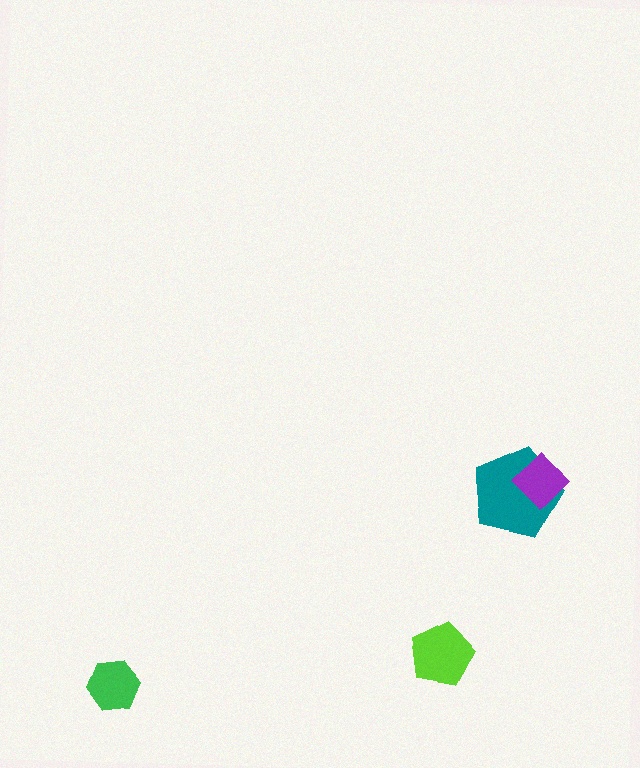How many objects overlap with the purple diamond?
1 object overlaps with the purple diamond.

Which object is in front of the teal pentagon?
The purple diamond is in front of the teal pentagon.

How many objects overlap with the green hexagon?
0 objects overlap with the green hexagon.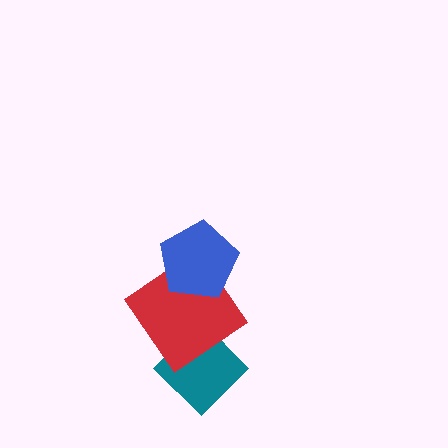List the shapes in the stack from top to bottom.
From top to bottom: the blue pentagon, the red diamond, the teal diamond.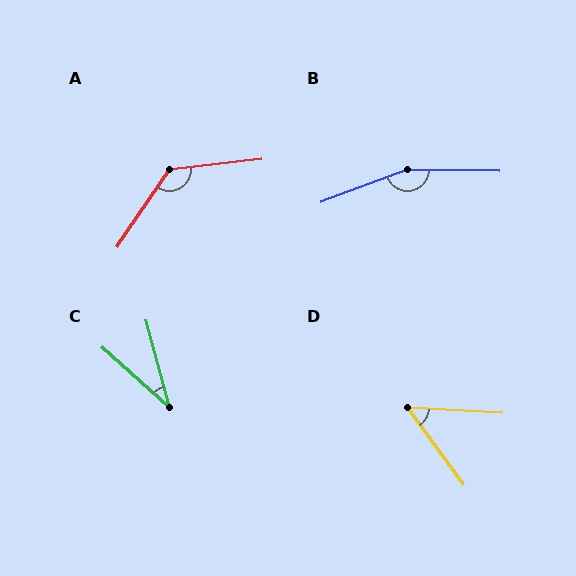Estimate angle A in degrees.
Approximately 130 degrees.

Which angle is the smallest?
C, at approximately 33 degrees.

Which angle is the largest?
B, at approximately 158 degrees.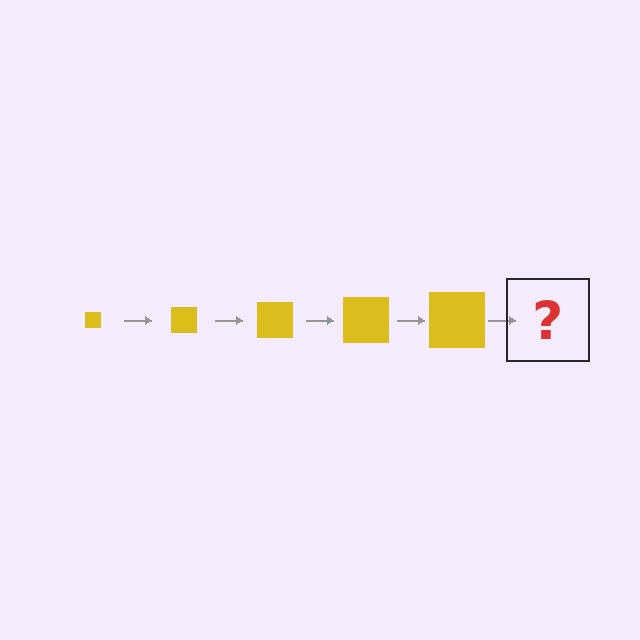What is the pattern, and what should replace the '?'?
The pattern is that the square gets progressively larger each step. The '?' should be a yellow square, larger than the previous one.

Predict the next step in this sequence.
The next step is a yellow square, larger than the previous one.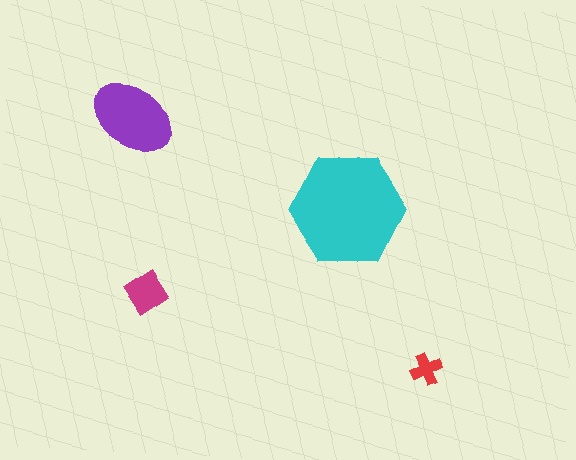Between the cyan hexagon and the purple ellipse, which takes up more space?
The cyan hexagon.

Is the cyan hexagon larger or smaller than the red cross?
Larger.